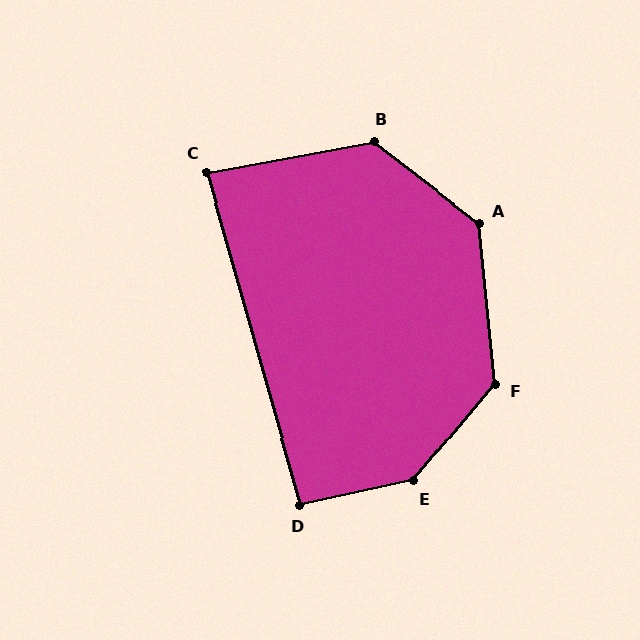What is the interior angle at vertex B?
Approximately 132 degrees (obtuse).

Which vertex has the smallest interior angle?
C, at approximately 85 degrees.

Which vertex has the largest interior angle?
E, at approximately 142 degrees.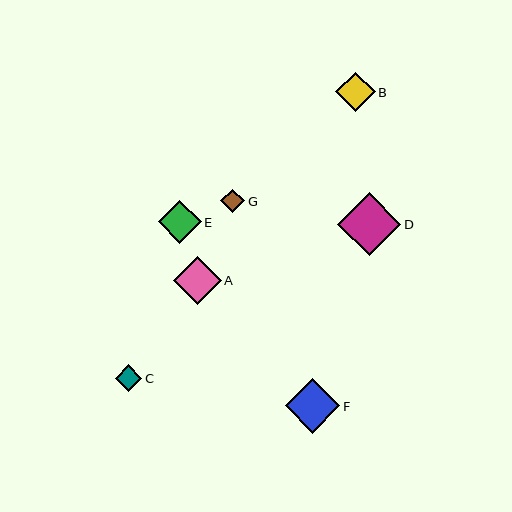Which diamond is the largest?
Diamond D is the largest with a size of approximately 63 pixels.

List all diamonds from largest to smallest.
From largest to smallest: D, F, A, E, B, C, G.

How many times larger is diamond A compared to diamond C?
Diamond A is approximately 1.8 times the size of diamond C.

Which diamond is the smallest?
Diamond G is the smallest with a size of approximately 24 pixels.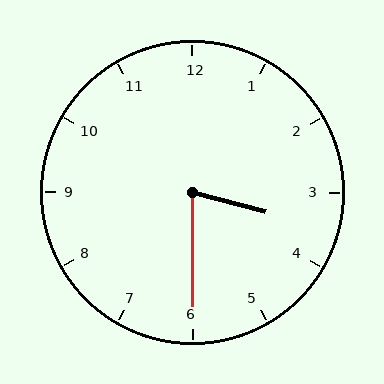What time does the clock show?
3:30.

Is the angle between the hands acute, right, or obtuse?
It is acute.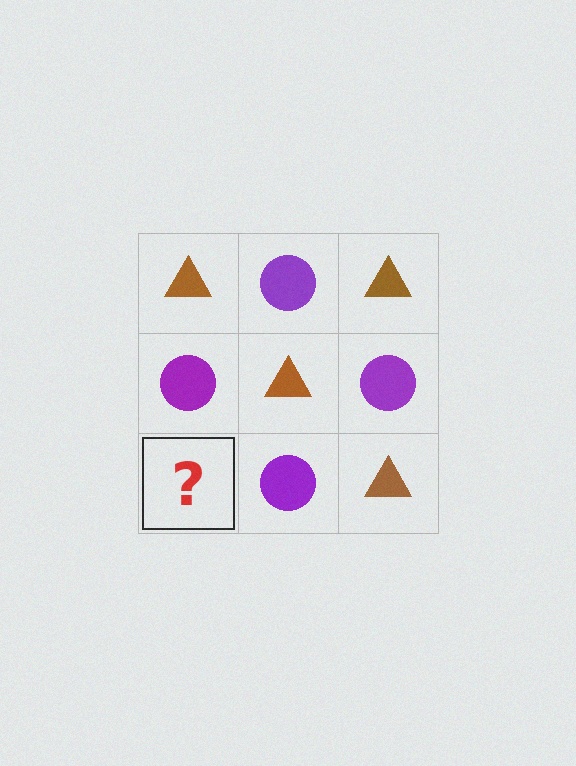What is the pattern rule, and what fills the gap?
The rule is that it alternates brown triangle and purple circle in a checkerboard pattern. The gap should be filled with a brown triangle.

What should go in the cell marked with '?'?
The missing cell should contain a brown triangle.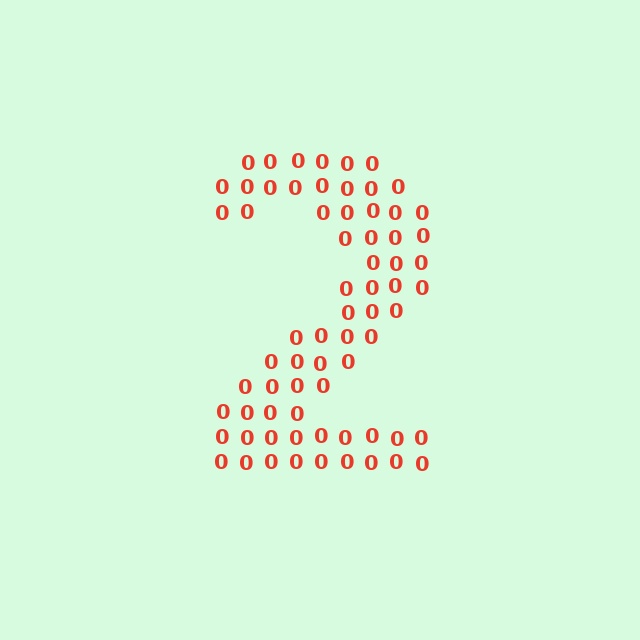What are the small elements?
The small elements are digit 0's.